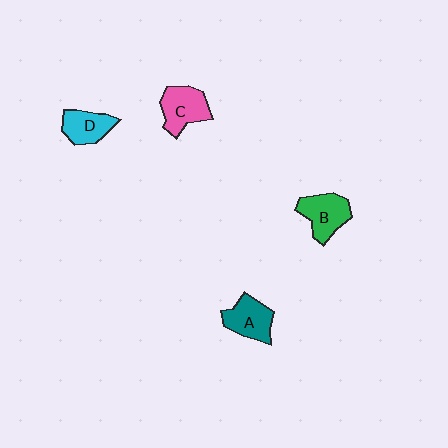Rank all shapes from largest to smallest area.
From largest to smallest: B (green), C (pink), A (teal), D (cyan).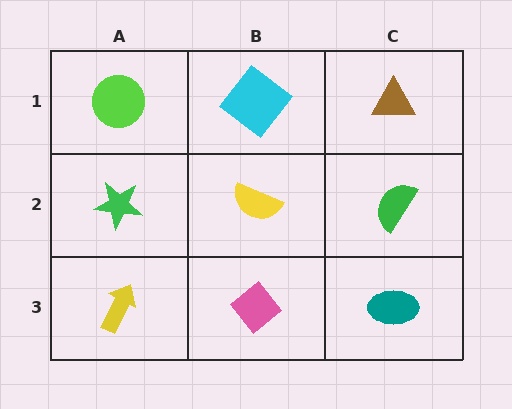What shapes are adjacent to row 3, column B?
A yellow semicircle (row 2, column B), a yellow arrow (row 3, column A), a teal ellipse (row 3, column C).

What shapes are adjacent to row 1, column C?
A green semicircle (row 2, column C), a cyan diamond (row 1, column B).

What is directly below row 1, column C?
A green semicircle.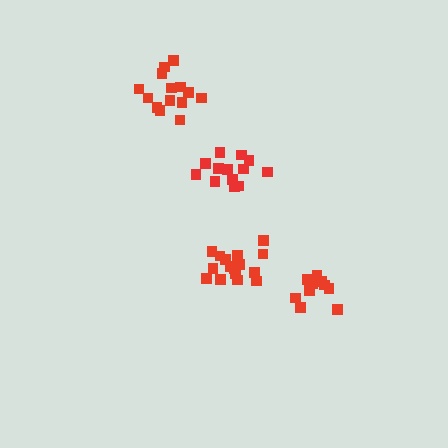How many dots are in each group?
Group 1: 13 dots, Group 2: 13 dots, Group 3: 16 dots, Group 4: 14 dots (56 total).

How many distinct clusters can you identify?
There are 4 distinct clusters.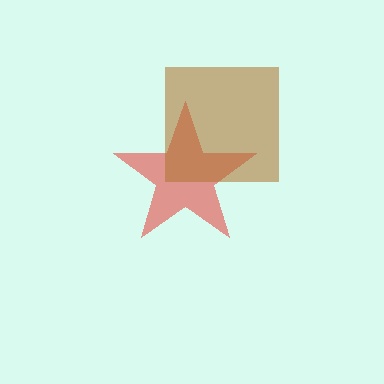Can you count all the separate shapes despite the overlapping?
Yes, there are 2 separate shapes.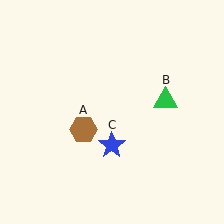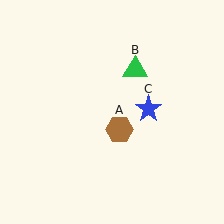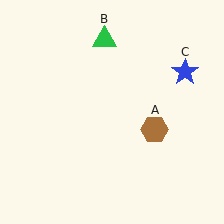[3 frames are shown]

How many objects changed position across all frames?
3 objects changed position: brown hexagon (object A), green triangle (object B), blue star (object C).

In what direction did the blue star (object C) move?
The blue star (object C) moved up and to the right.